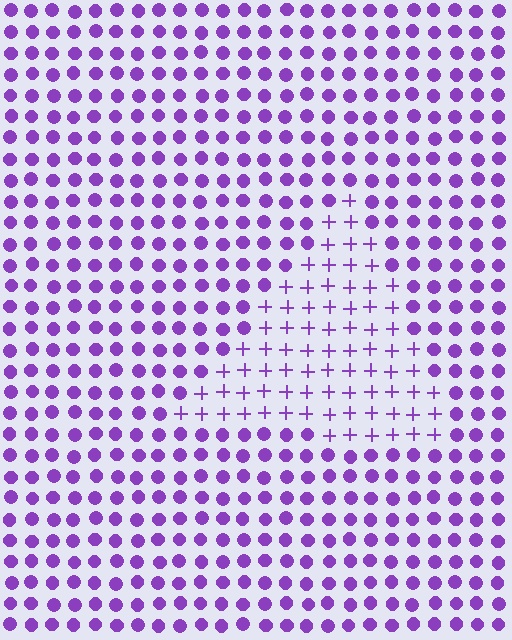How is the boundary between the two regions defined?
The boundary is defined by a change in element shape: plus signs inside vs. circles outside. All elements share the same color and spacing.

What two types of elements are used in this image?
The image uses plus signs inside the triangle region and circles outside it.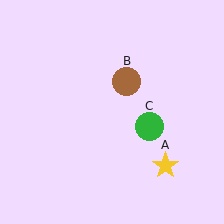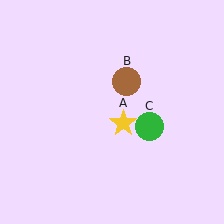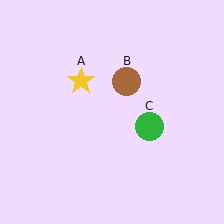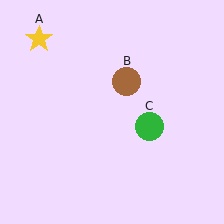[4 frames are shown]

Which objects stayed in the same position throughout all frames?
Brown circle (object B) and green circle (object C) remained stationary.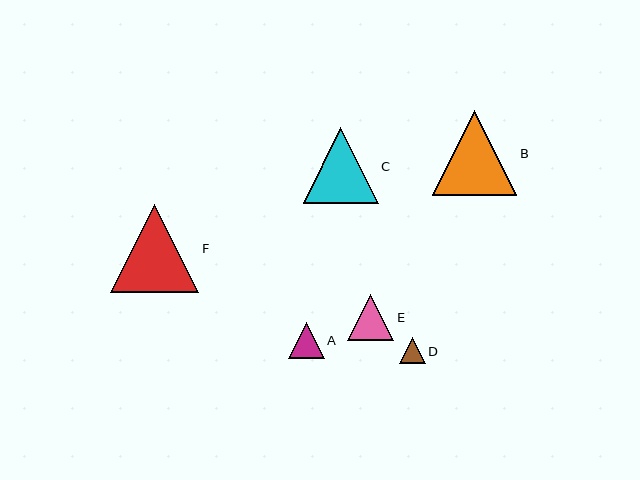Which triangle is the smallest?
Triangle D is the smallest with a size of approximately 26 pixels.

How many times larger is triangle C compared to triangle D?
Triangle C is approximately 2.9 times the size of triangle D.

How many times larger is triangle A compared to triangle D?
Triangle A is approximately 1.4 times the size of triangle D.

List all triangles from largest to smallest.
From largest to smallest: F, B, C, E, A, D.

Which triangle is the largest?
Triangle F is the largest with a size of approximately 89 pixels.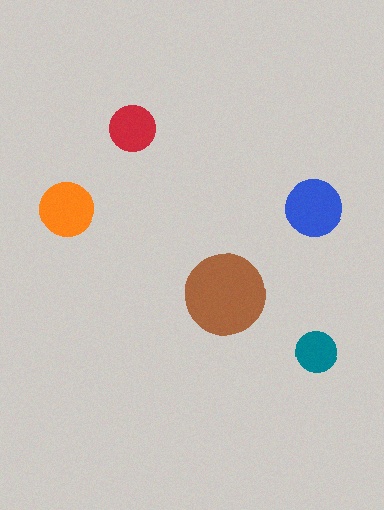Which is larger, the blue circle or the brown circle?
The brown one.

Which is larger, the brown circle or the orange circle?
The brown one.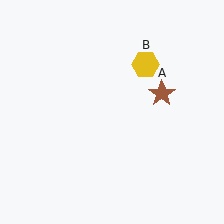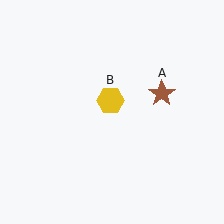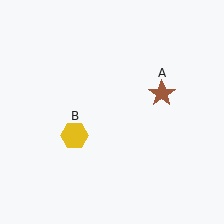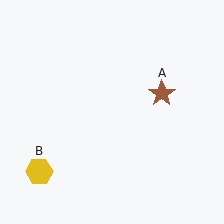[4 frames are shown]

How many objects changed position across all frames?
1 object changed position: yellow hexagon (object B).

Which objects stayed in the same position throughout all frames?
Brown star (object A) remained stationary.